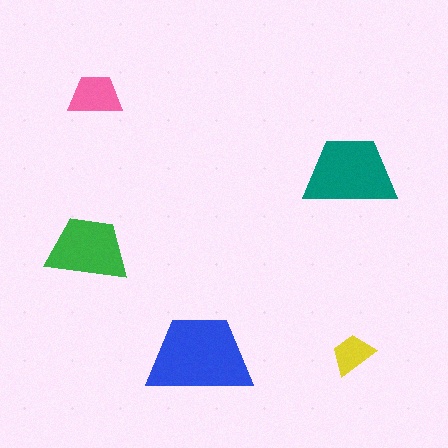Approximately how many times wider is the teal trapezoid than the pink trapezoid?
About 1.5 times wider.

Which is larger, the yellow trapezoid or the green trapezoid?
The green one.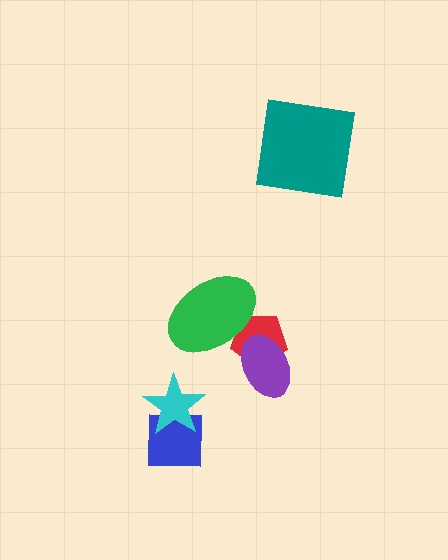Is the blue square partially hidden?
Yes, it is partially covered by another shape.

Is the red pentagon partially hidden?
Yes, it is partially covered by another shape.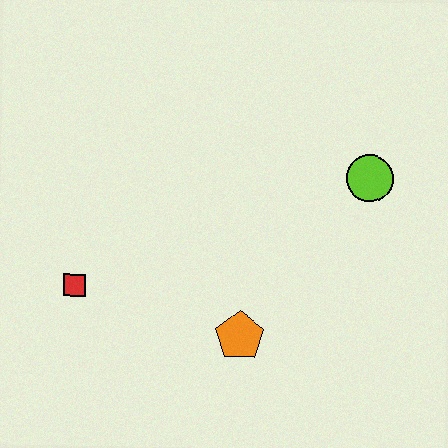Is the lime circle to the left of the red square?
No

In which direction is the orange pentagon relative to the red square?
The orange pentagon is to the right of the red square.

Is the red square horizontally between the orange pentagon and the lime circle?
No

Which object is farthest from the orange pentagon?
The lime circle is farthest from the orange pentagon.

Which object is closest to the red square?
The orange pentagon is closest to the red square.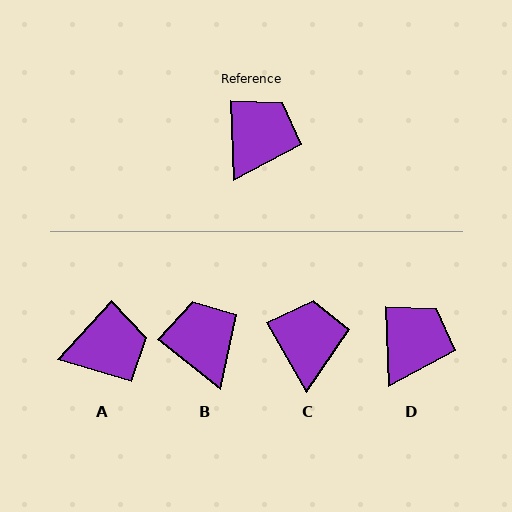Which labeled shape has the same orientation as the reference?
D.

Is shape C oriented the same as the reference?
No, it is off by about 27 degrees.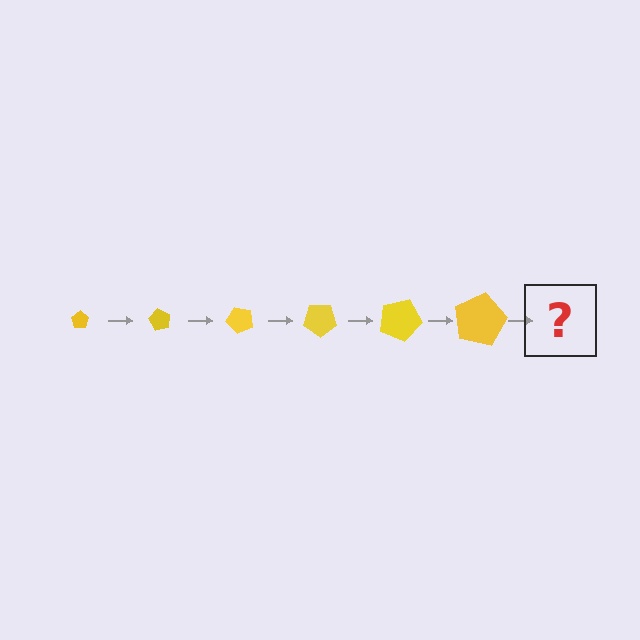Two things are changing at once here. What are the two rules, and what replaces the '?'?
The two rules are that the pentagon grows larger each step and it rotates 60 degrees each step. The '?' should be a pentagon, larger than the previous one and rotated 360 degrees from the start.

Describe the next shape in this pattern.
It should be a pentagon, larger than the previous one and rotated 360 degrees from the start.